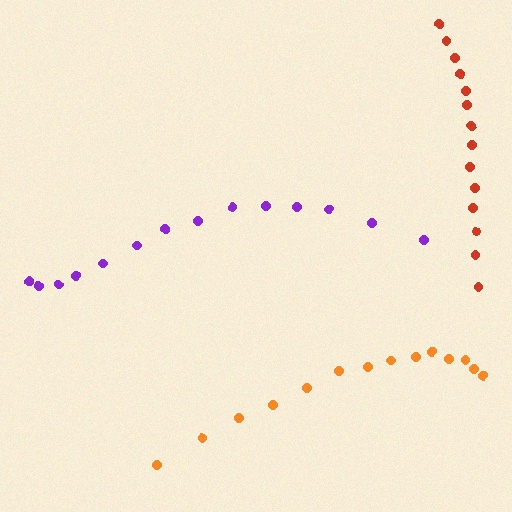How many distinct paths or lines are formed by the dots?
There are 3 distinct paths.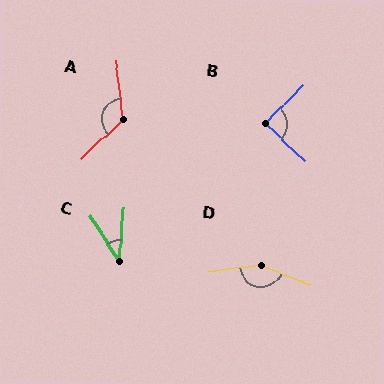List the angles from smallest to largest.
C (36°), B (88°), A (127°), D (151°).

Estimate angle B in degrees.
Approximately 88 degrees.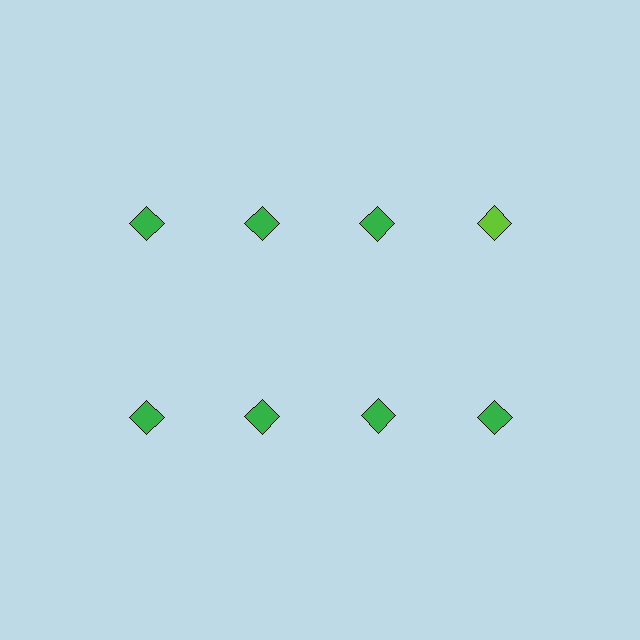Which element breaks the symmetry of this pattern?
The lime diamond in the top row, second from right column breaks the symmetry. All other shapes are green diamonds.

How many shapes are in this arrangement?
There are 8 shapes arranged in a grid pattern.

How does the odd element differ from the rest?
It has a different color: lime instead of green.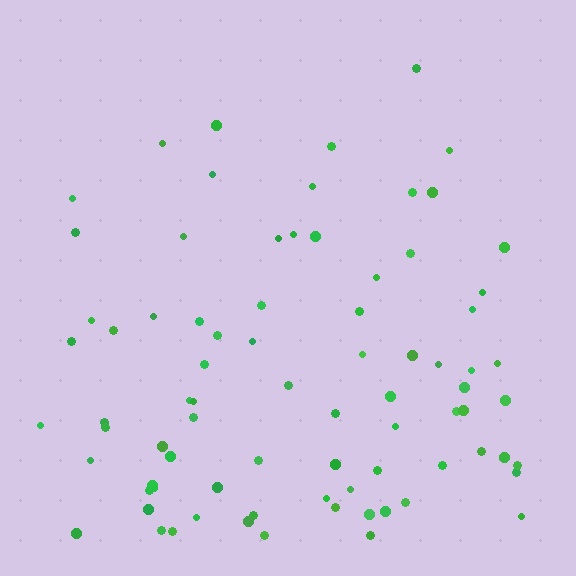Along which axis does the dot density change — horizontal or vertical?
Vertical.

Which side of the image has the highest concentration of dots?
The bottom.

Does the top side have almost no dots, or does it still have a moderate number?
Still a moderate number, just noticeably fewer than the bottom.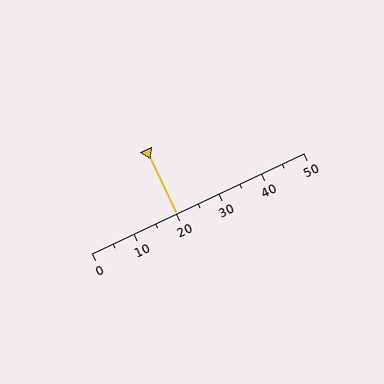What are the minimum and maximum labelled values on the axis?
The axis runs from 0 to 50.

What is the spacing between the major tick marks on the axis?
The major ticks are spaced 10 apart.